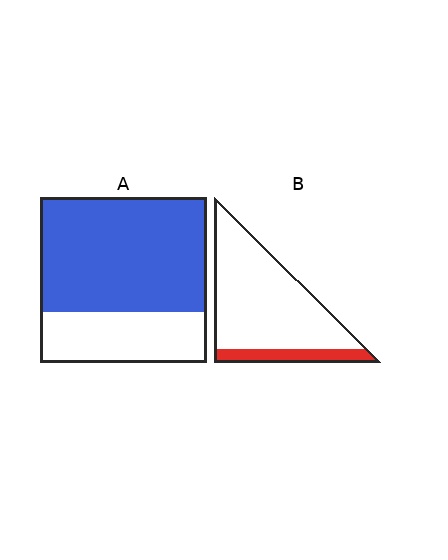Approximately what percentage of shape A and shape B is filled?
A is approximately 70% and B is approximately 15%.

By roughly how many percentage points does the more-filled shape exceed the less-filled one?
By roughly 55 percentage points (A over B).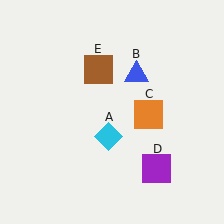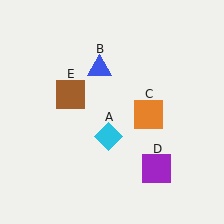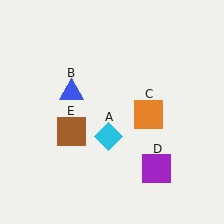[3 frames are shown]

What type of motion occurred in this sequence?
The blue triangle (object B), brown square (object E) rotated counterclockwise around the center of the scene.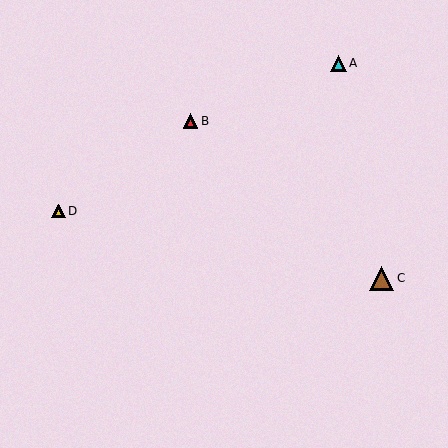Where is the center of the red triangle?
The center of the red triangle is at (190, 121).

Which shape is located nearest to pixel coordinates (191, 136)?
The red triangle (labeled B) at (190, 121) is nearest to that location.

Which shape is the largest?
The brown triangle (labeled C) is the largest.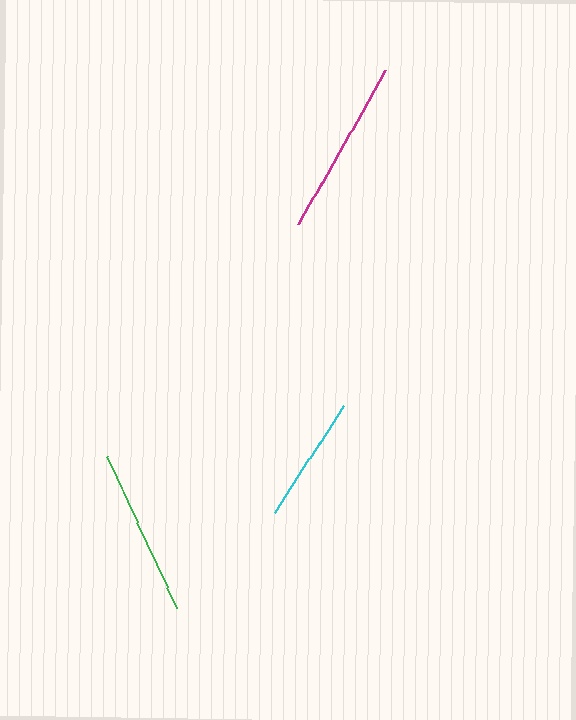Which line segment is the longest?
The magenta line is the longest at approximately 177 pixels.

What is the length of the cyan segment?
The cyan segment is approximately 128 pixels long.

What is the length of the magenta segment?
The magenta segment is approximately 177 pixels long.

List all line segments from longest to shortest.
From longest to shortest: magenta, green, cyan.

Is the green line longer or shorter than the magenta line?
The magenta line is longer than the green line.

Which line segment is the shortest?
The cyan line is the shortest at approximately 128 pixels.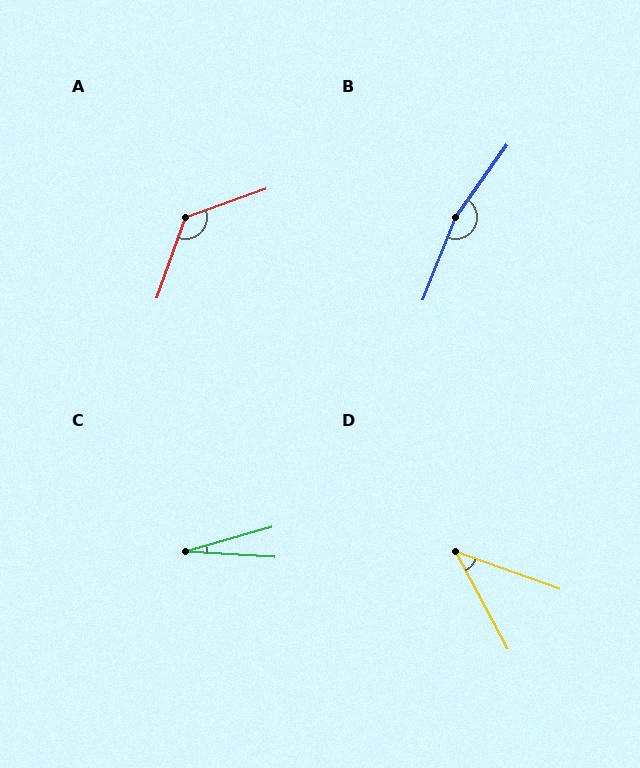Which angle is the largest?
B, at approximately 166 degrees.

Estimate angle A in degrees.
Approximately 129 degrees.